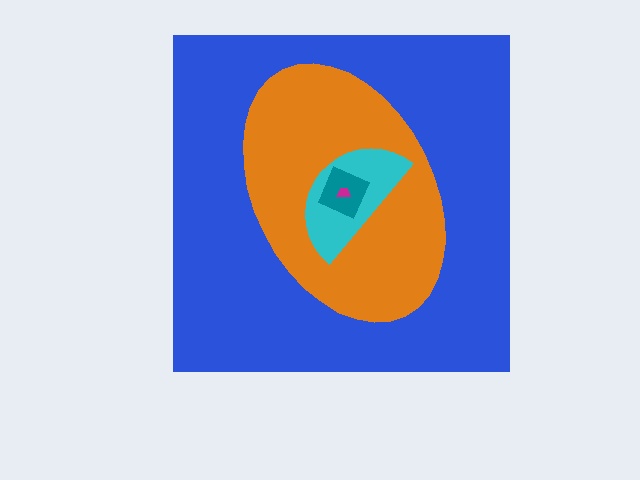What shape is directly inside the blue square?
The orange ellipse.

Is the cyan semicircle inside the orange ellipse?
Yes.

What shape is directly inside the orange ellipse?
The cyan semicircle.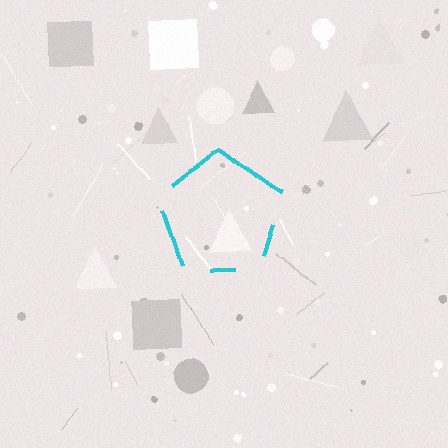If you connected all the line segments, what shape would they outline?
They would outline a pentagon.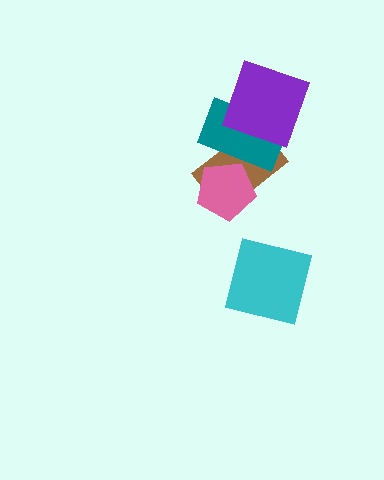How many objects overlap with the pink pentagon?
2 objects overlap with the pink pentagon.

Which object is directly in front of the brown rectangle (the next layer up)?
The teal rectangle is directly in front of the brown rectangle.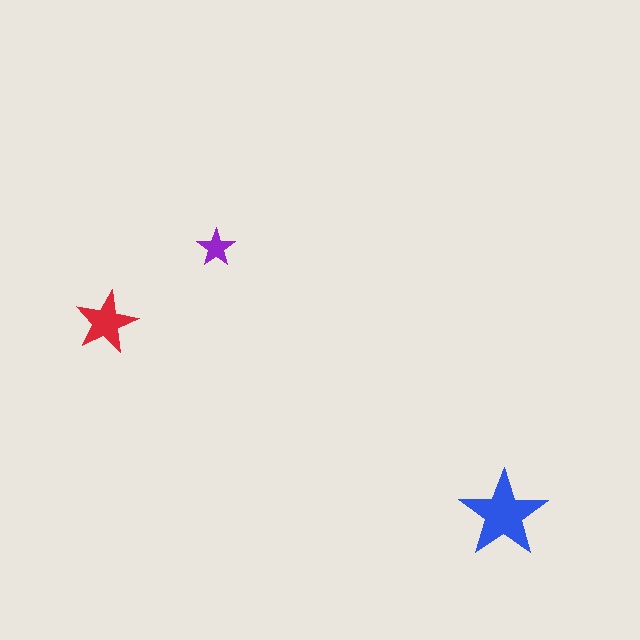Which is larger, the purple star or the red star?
The red one.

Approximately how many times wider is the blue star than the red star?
About 1.5 times wider.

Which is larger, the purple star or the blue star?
The blue one.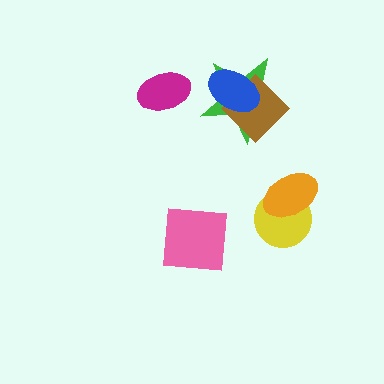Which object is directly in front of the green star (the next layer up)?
The brown diamond is directly in front of the green star.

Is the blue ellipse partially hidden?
No, no other shape covers it.